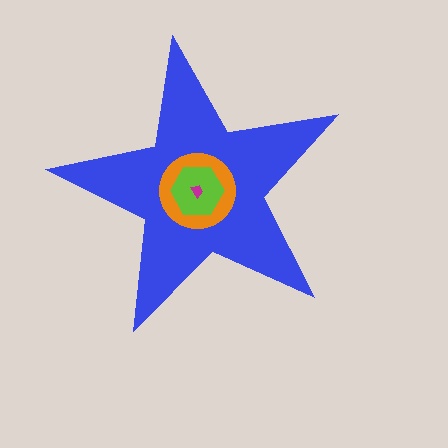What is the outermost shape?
The blue star.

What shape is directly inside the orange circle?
The lime hexagon.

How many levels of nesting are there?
4.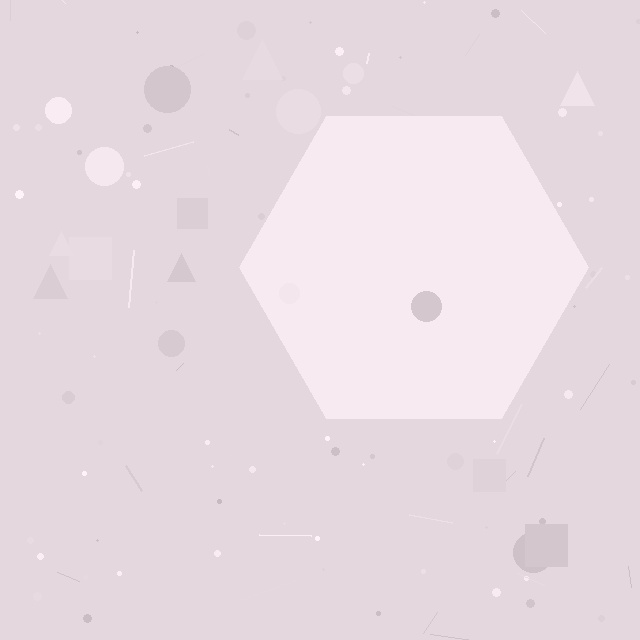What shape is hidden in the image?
A hexagon is hidden in the image.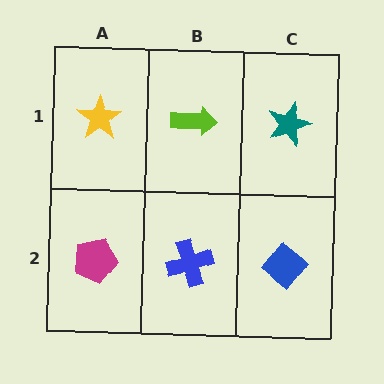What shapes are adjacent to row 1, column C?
A blue diamond (row 2, column C), a lime arrow (row 1, column B).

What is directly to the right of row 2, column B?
A blue diamond.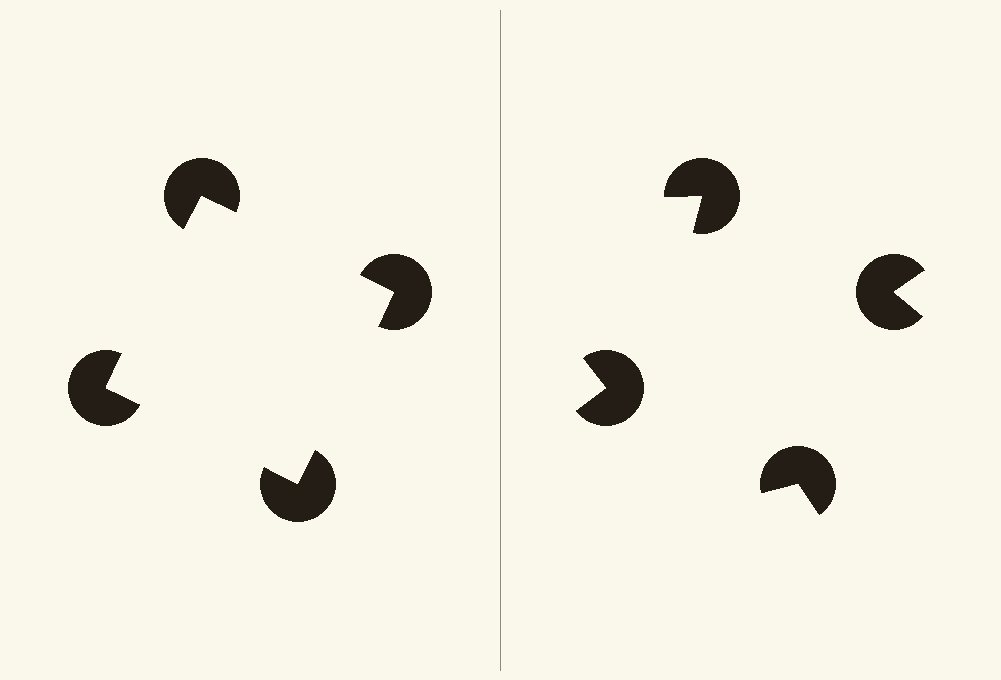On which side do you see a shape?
An illusory square appears on the left side. On the right side the wedge cuts are rotated, so no coherent shape forms.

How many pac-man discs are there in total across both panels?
8 — 4 on each side.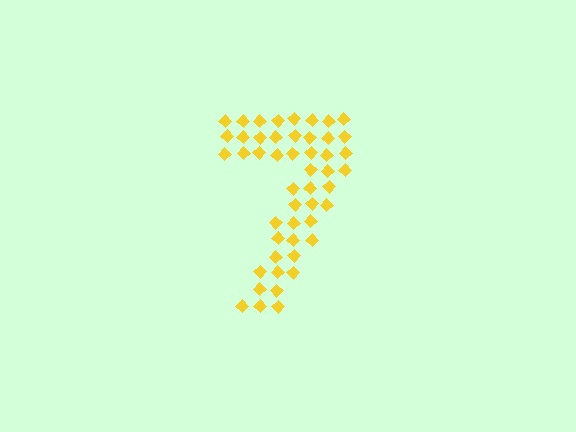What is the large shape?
The large shape is the digit 7.